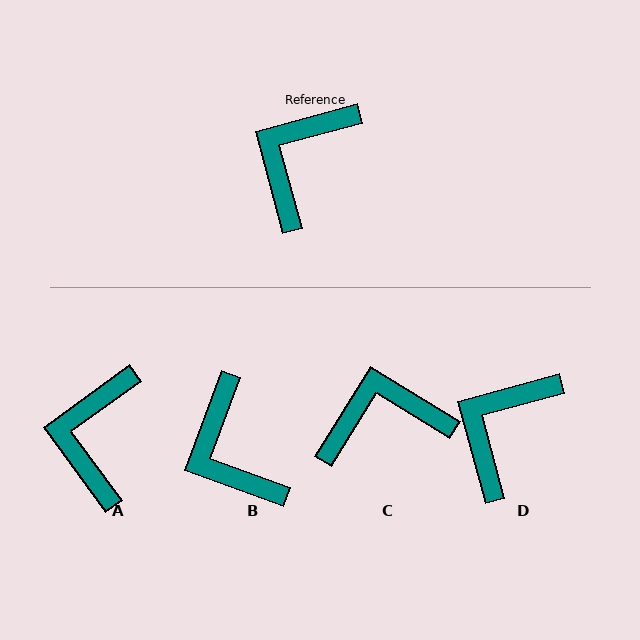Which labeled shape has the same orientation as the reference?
D.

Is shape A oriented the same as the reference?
No, it is off by about 21 degrees.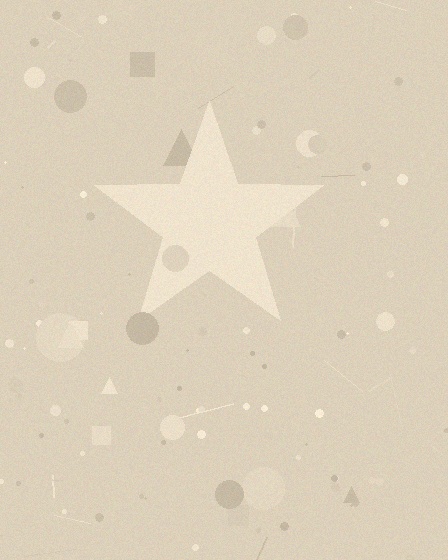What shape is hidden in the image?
A star is hidden in the image.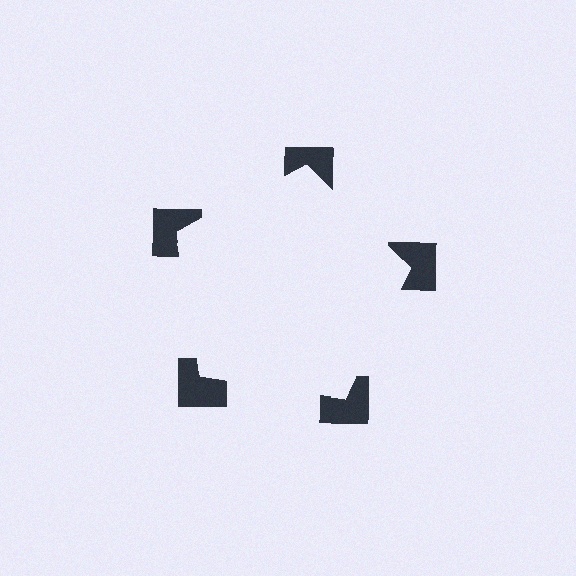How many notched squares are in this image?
There are 5 — one at each vertex of the illusory pentagon.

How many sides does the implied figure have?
5 sides.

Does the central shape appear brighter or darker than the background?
It typically appears slightly brighter than the background, even though no actual brightness change is drawn.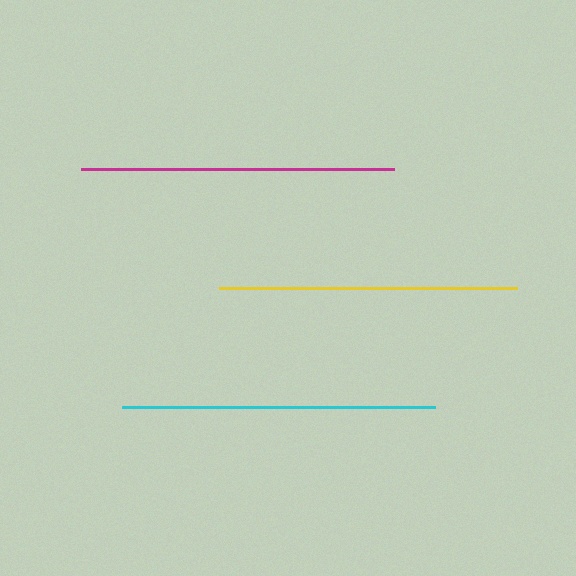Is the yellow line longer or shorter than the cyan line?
The cyan line is longer than the yellow line.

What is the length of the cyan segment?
The cyan segment is approximately 313 pixels long.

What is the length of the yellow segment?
The yellow segment is approximately 298 pixels long.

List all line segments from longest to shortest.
From longest to shortest: cyan, magenta, yellow.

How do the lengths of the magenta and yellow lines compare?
The magenta and yellow lines are approximately the same length.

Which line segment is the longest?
The cyan line is the longest at approximately 313 pixels.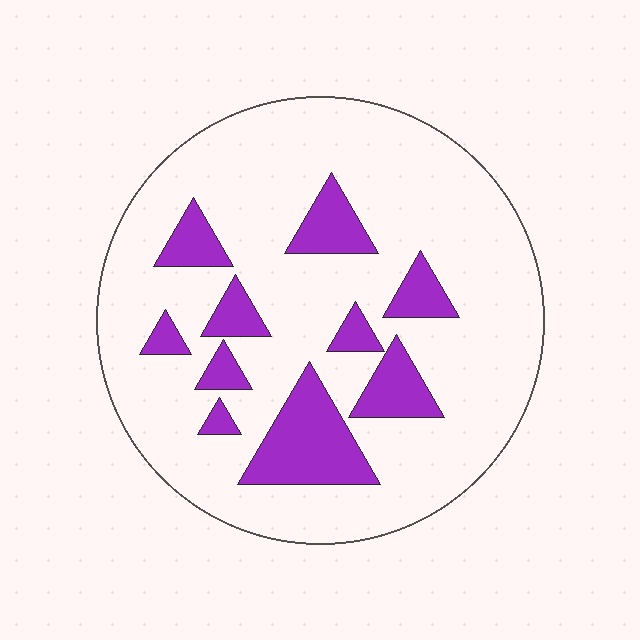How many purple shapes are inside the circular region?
10.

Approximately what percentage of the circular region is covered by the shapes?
Approximately 20%.